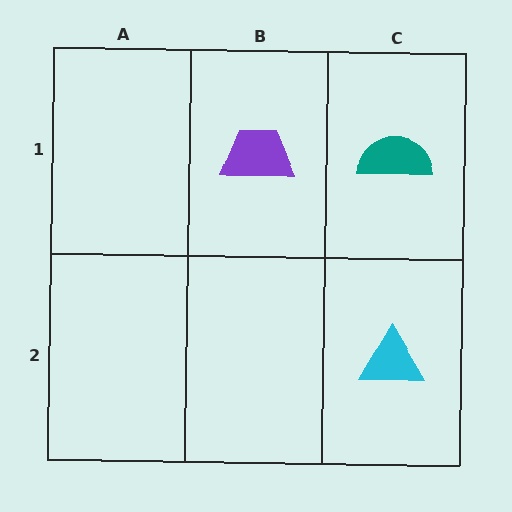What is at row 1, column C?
A teal semicircle.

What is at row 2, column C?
A cyan triangle.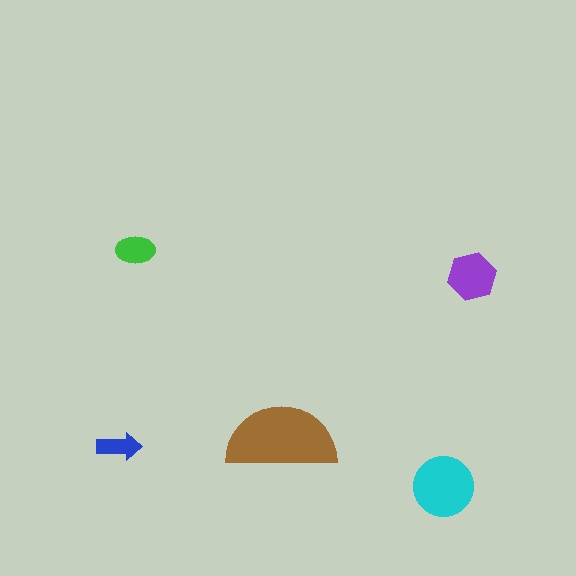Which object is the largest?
The brown semicircle.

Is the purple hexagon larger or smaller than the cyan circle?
Smaller.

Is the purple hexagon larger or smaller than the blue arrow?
Larger.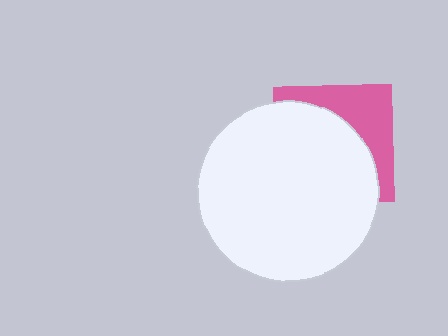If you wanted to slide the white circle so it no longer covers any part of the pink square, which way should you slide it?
Slide it toward the lower-left — that is the most direct way to separate the two shapes.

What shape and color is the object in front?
The object in front is a white circle.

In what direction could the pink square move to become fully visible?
The pink square could move toward the upper-right. That would shift it out from behind the white circle entirely.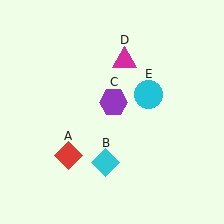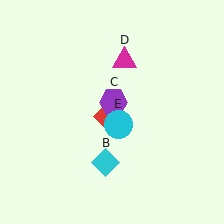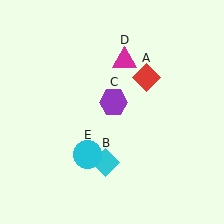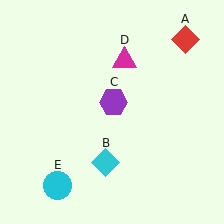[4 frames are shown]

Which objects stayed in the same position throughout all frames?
Cyan diamond (object B) and purple hexagon (object C) and magenta triangle (object D) remained stationary.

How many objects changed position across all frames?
2 objects changed position: red diamond (object A), cyan circle (object E).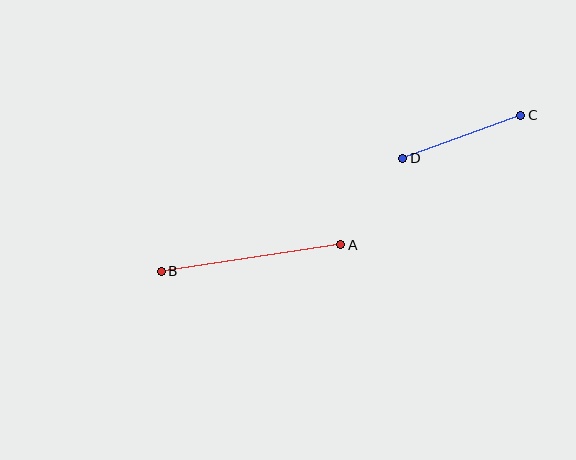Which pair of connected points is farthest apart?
Points A and B are farthest apart.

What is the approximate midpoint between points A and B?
The midpoint is at approximately (251, 258) pixels.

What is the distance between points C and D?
The distance is approximately 125 pixels.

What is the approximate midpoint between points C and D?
The midpoint is at approximately (462, 137) pixels.